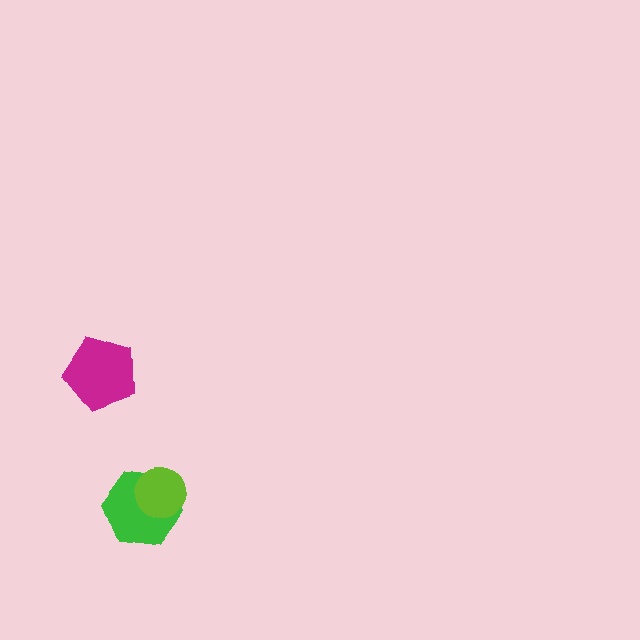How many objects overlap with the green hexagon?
1 object overlaps with the green hexagon.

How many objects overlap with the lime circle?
1 object overlaps with the lime circle.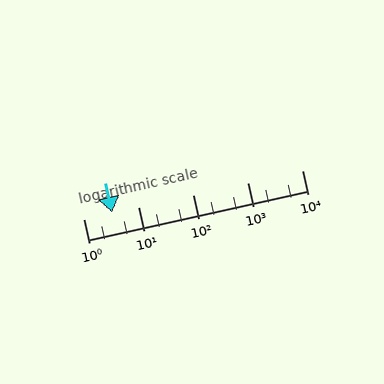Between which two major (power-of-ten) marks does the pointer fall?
The pointer is between 1 and 10.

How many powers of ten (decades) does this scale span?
The scale spans 4 decades, from 1 to 10000.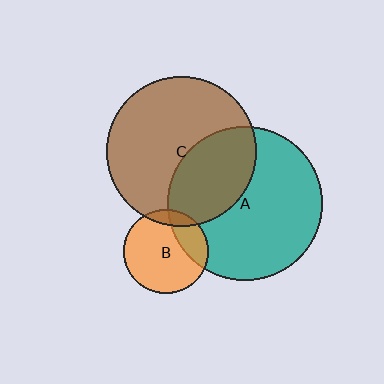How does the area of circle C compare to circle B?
Approximately 3.2 times.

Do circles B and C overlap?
Yes.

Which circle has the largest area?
Circle A (teal).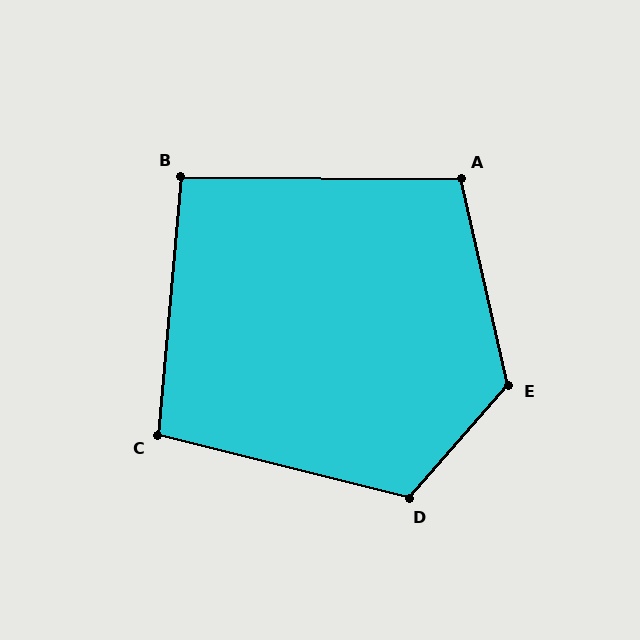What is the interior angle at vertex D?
Approximately 117 degrees (obtuse).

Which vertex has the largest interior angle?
E, at approximately 126 degrees.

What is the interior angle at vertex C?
Approximately 99 degrees (obtuse).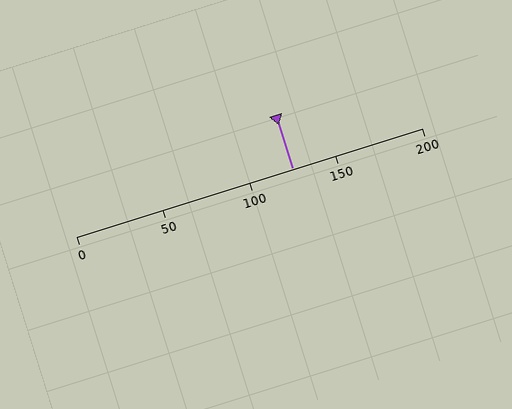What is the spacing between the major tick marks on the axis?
The major ticks are spaced 50 apart.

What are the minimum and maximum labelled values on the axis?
The axis runs from 0 to 200.